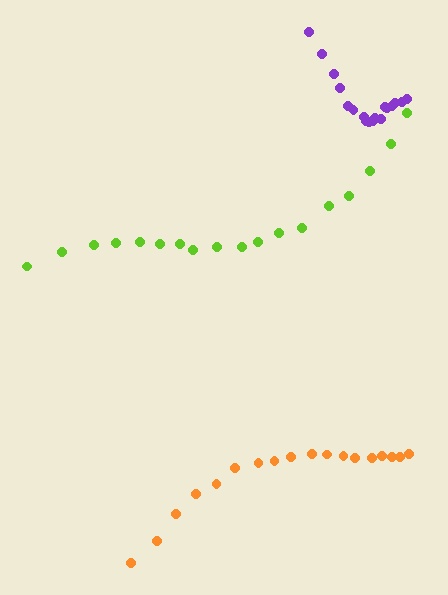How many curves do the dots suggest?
There are 3 distinct paths.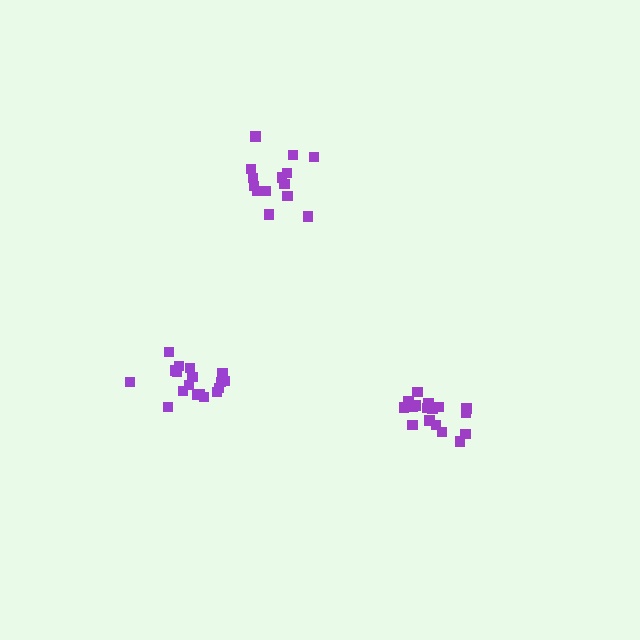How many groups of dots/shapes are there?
There are 3 groups.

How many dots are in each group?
Group 1: 18 dots, Group 2: 14 dots, Group 3: 18 dots (50 total).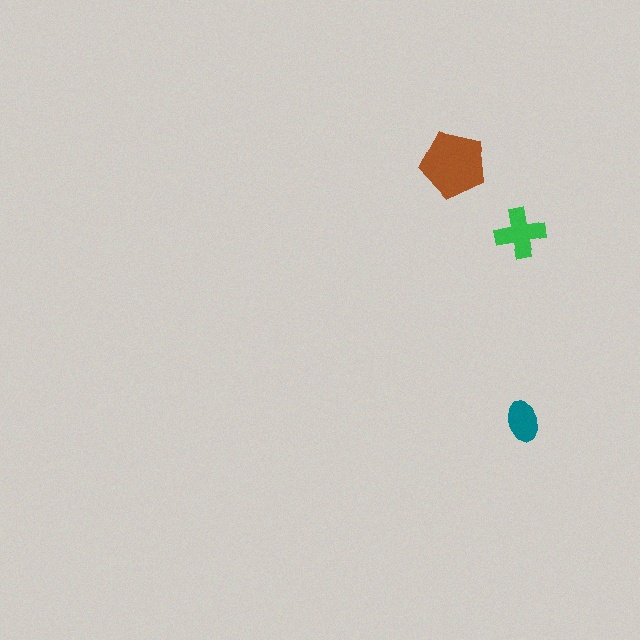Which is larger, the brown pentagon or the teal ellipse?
The brown pentagon.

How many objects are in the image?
There are 3 objects in the image.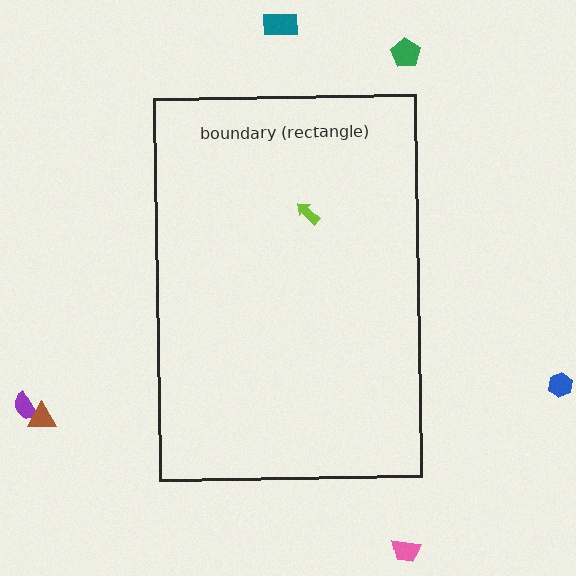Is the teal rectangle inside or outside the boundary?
Outside.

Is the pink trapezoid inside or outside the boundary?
Outside.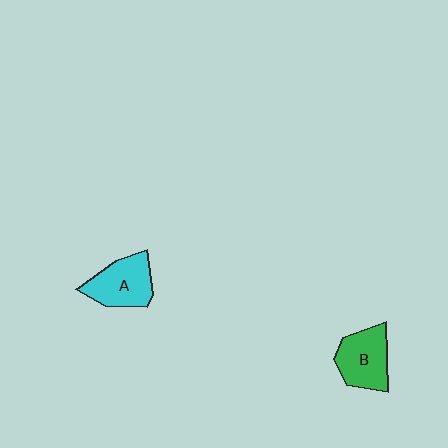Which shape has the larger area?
Shape A (cyan).